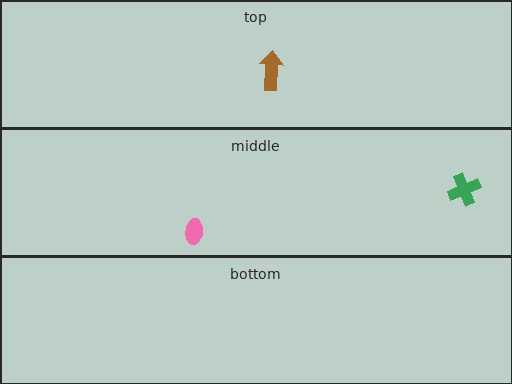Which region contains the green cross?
The middle region.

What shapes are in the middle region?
The green cross, the pink ellipse.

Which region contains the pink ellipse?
The middle region.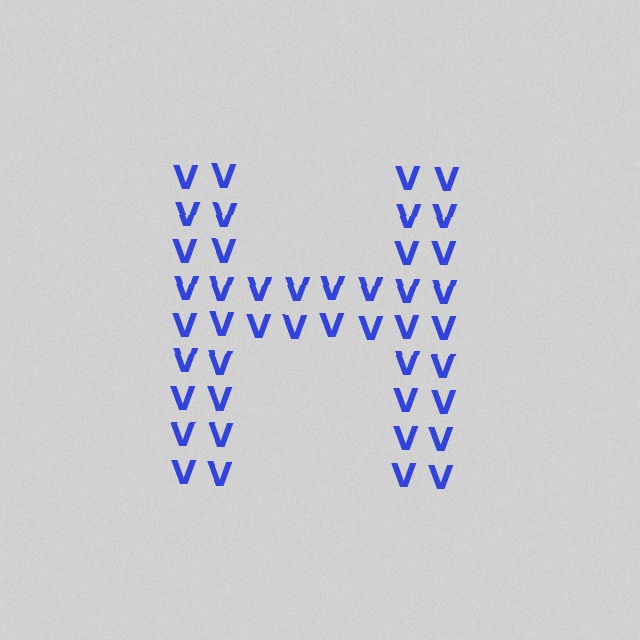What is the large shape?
The large shape is the letter H.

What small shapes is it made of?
It is made of small letter V's.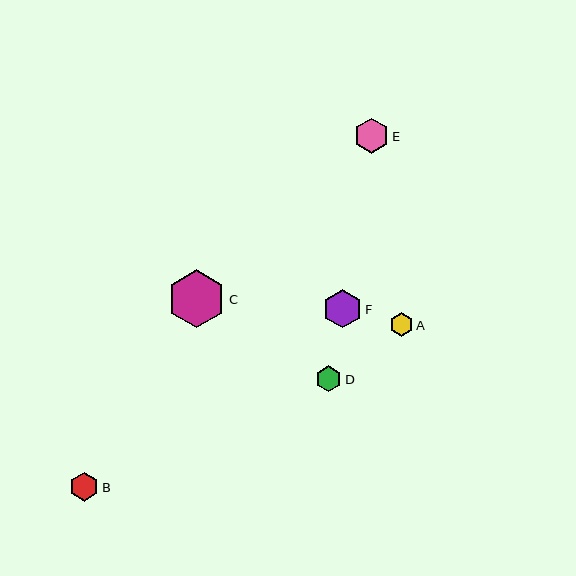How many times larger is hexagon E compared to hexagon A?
Hexagon E is approximately 1.5 times the size of hexagon A.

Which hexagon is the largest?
Hexagon C is the largest with a size of approximately 58 pixels.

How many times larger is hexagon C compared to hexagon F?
Hexagon C is approximately 1.5 times the size of hexagon F.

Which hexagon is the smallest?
Hexagon A is the smallest with a size of approximately 24 pixels.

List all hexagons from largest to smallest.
From largest to smallest: C, F, E, B, D, A.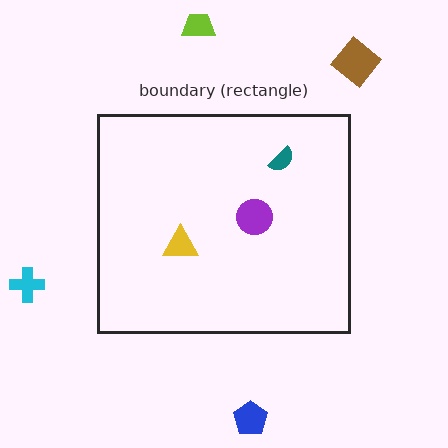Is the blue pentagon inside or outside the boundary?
Outside.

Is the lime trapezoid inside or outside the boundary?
Outside.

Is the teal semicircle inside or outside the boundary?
Inside.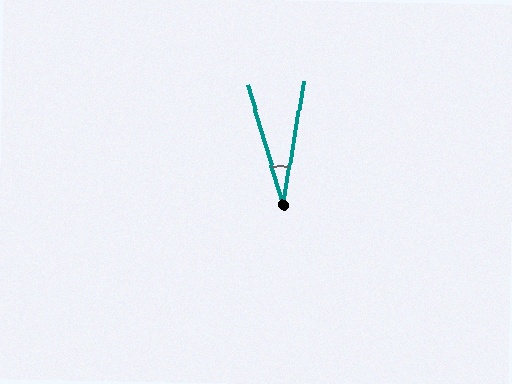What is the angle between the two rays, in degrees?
Approximately 26 degrees.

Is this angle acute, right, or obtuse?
It is acute.